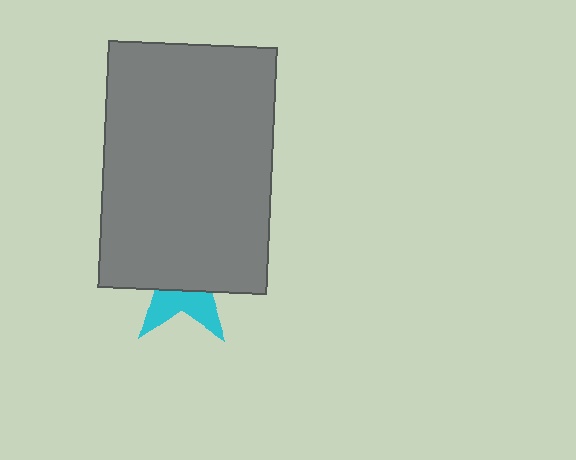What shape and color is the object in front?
The object in front is a gray rectangle.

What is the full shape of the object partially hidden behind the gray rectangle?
The partially hidden object is a cyan star.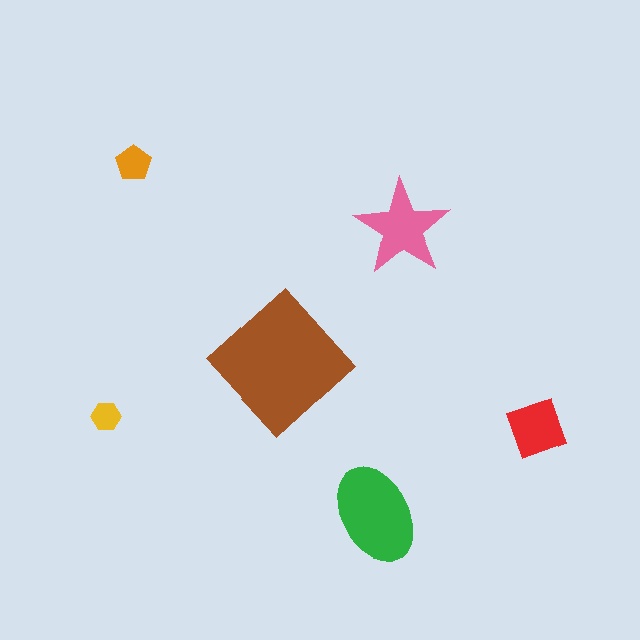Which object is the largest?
The brown diamond.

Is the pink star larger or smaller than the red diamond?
Larger.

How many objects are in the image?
There are 6 objects in the image.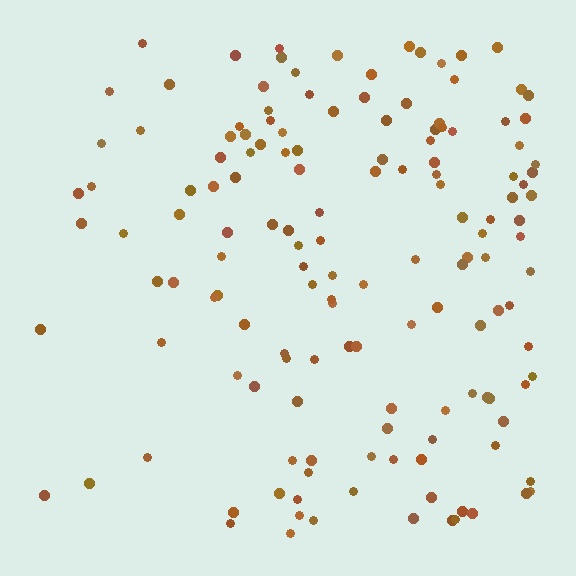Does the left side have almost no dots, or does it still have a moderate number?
Still a moderate number, just noticeably fewer than the right.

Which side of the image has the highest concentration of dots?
The right.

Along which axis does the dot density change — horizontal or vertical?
Horizontal.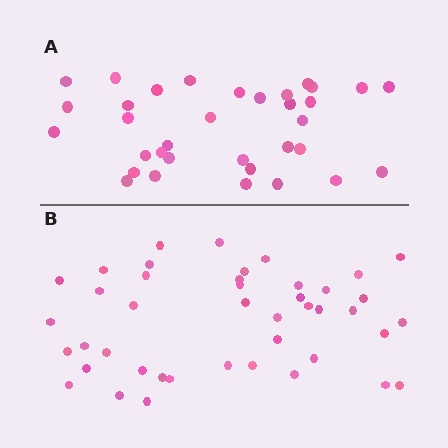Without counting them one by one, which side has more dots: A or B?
Region B (the bottom region) has more dots.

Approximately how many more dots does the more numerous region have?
Region B has roughly 8 or so more dots than region A.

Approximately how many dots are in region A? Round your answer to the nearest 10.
About 30 dots. (The exact count is 34, which rounds to 30.)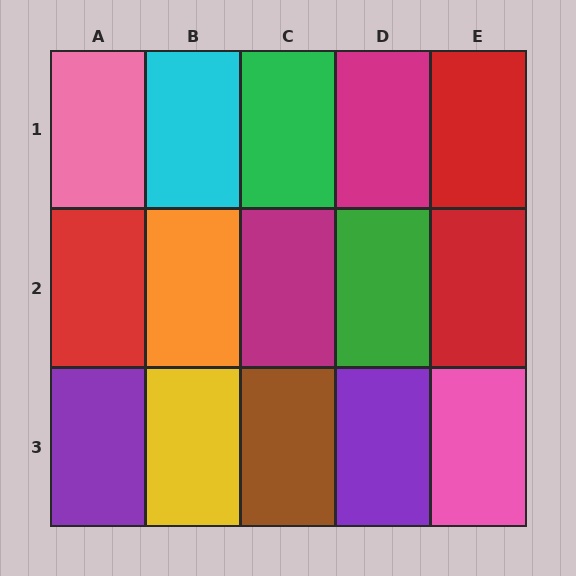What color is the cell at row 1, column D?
Magenta.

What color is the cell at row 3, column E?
Pink.